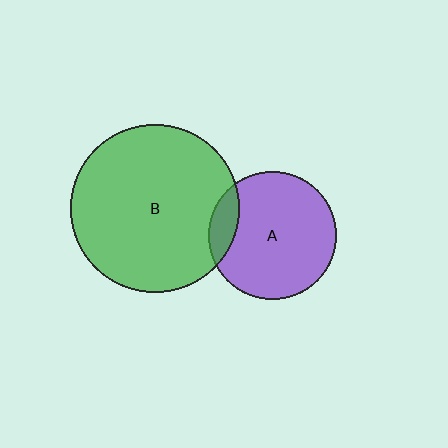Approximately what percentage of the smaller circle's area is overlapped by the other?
Approximately 10%.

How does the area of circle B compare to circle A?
Approximately 1.7 times.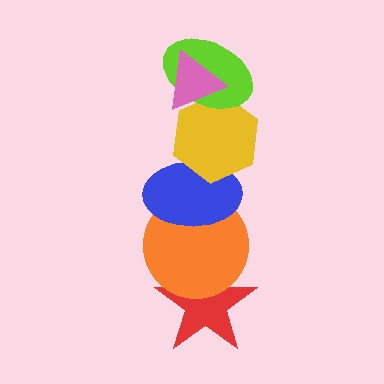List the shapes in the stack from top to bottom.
From top to bottom: the pink triangle, the lime ellipse, the yellow hexagon, the blue ellipse, the orange circle, the red star.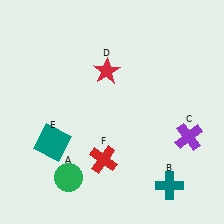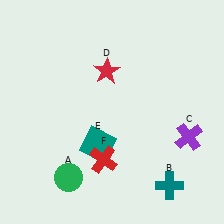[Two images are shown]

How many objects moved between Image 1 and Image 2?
1 object moved between the two images.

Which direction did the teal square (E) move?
The teal square (E) moved right.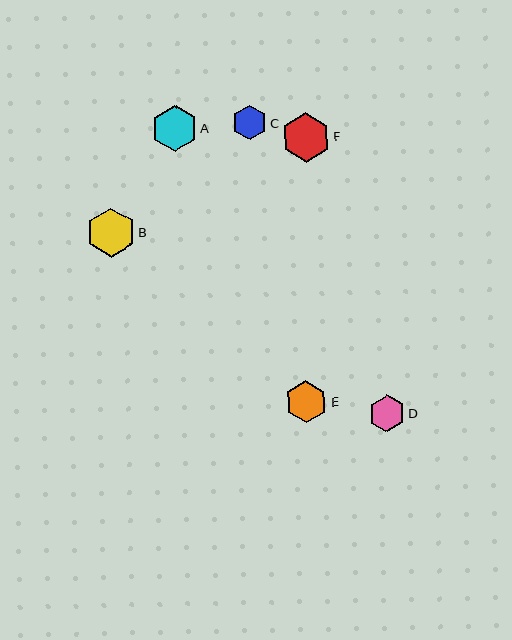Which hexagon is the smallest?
Hexagon C is the smallest with a size of approximately 35 pixels.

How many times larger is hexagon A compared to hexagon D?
Hexagon A is approximately 1.3 times the size of hexagon D.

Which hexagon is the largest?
Hexagon F is the largest with a size of approximately 49 pixels.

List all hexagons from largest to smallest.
From largest to smallest: F, B, A, E, D, C.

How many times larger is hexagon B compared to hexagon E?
Hexagon B is approximately 1.2 times the size of hexagon E.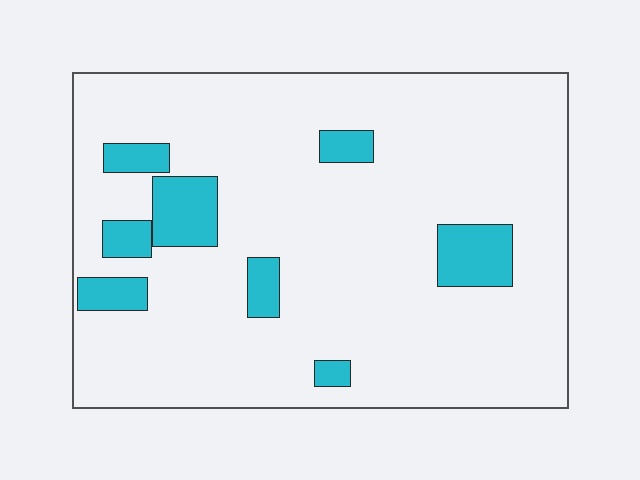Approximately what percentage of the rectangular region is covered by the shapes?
Approximately 10%.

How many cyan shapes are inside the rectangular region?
8.